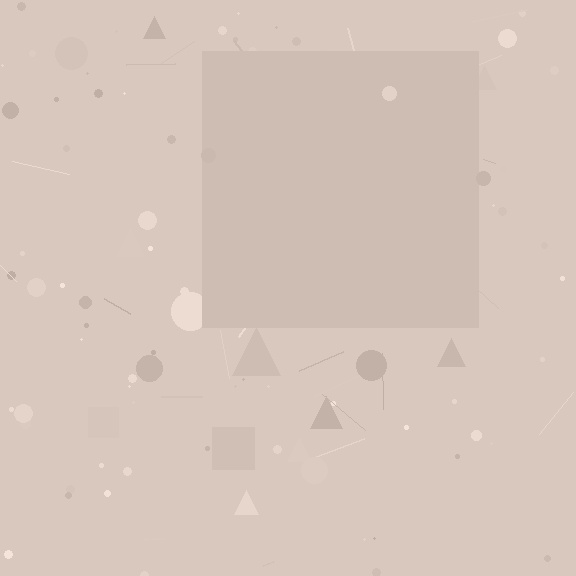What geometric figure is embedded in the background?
A square is embedded in the background.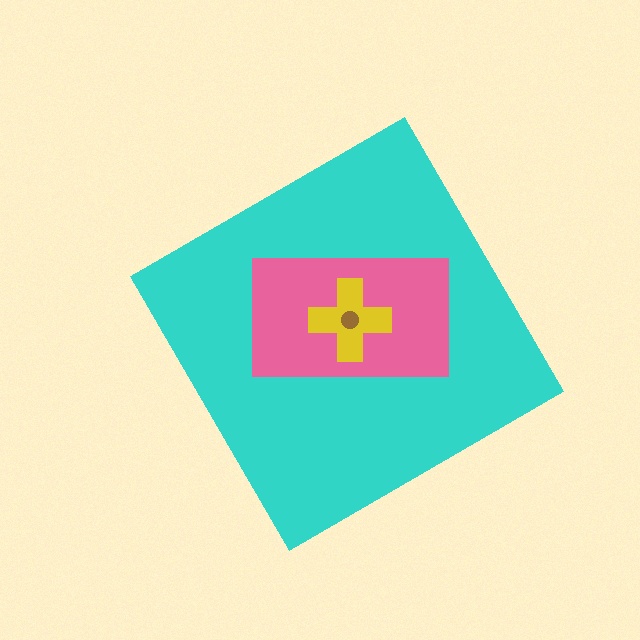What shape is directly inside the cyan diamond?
The pink rectangle.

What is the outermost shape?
The cyan diamond.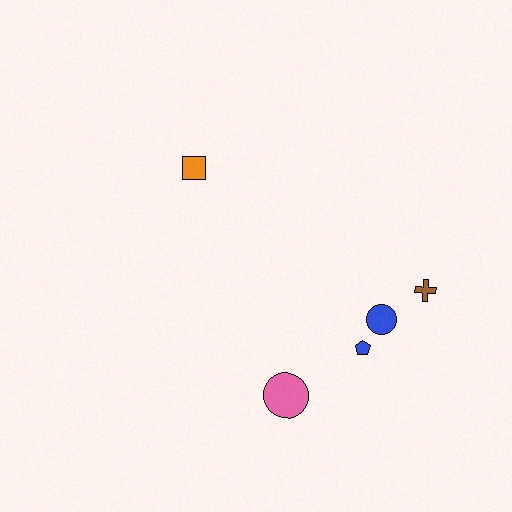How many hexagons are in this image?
There are no hexagons.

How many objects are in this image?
There are 5 objects.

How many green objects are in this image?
There are no green objects.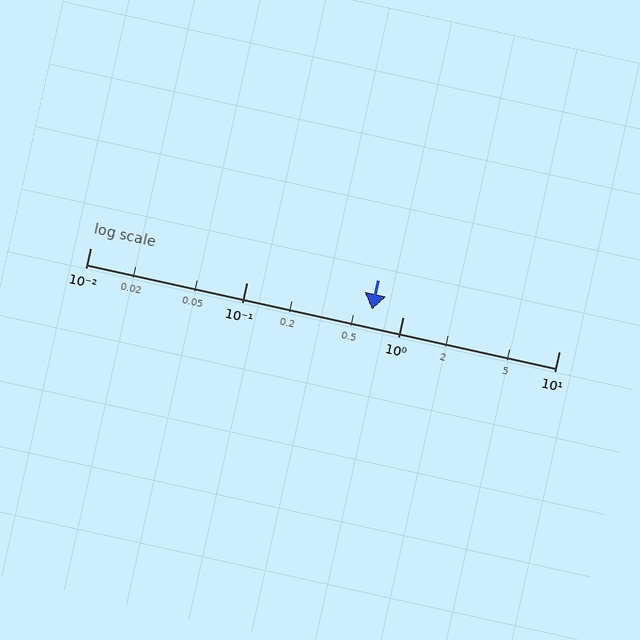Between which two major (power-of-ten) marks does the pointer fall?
The pointer is between 0.1 and 1.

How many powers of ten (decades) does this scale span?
The scale spans 3 decades, from 0.01 to 10.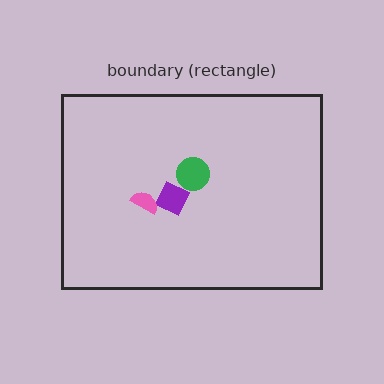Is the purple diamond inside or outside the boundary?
Inside.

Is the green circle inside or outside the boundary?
Inside.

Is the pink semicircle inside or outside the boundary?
Inside.